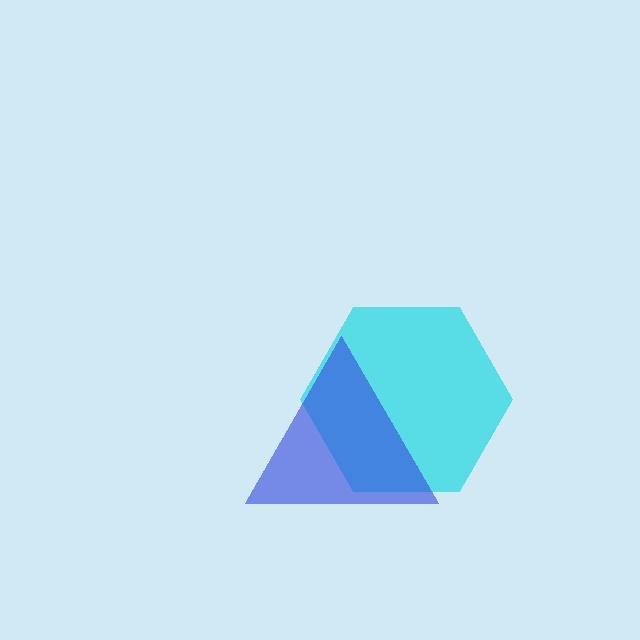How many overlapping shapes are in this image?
There are 2 overlapping shapes in the image.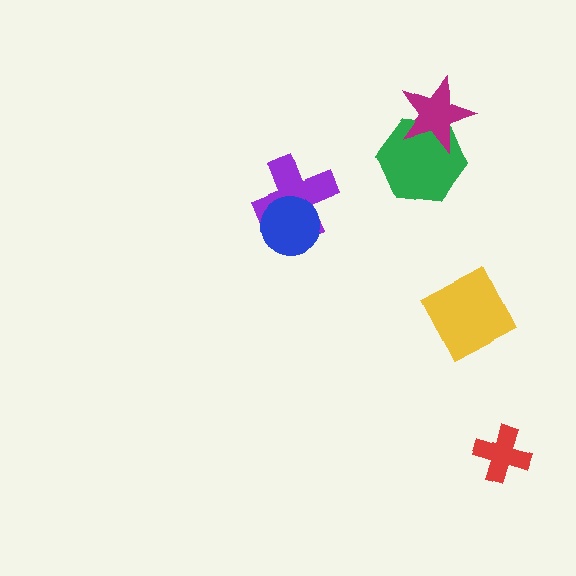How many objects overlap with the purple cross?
1 object overlaps with the purple cross.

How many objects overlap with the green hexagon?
1 object overlaps with the green hexagon.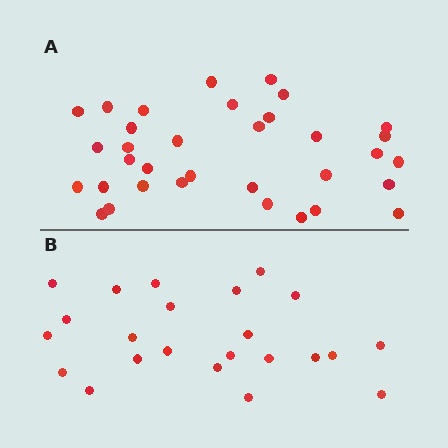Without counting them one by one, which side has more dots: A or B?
Region A (the top region) has more dots.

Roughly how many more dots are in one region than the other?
Region A has roughly 12 or so more dots than region B.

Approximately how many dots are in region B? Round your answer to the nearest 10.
About 20 dots. (The exact count is 23, which rounds to 20.)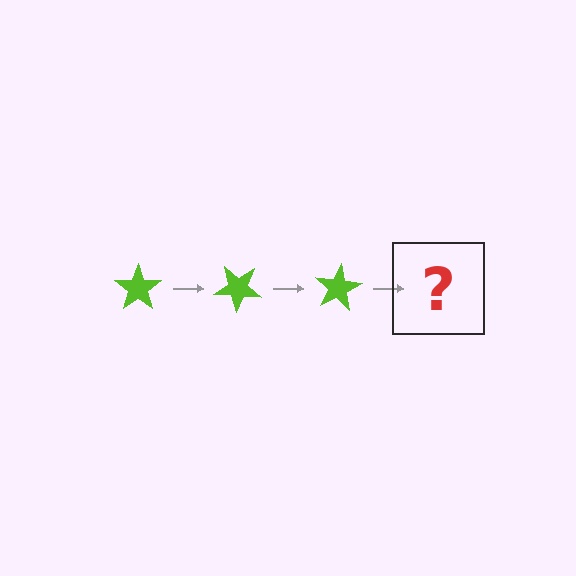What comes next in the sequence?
The next element should be a lime star rotated 120 degrees.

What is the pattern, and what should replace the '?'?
The pattern is that the star rotates 40 degrees each step. The '?' should be a lime star rotated 120 degrees.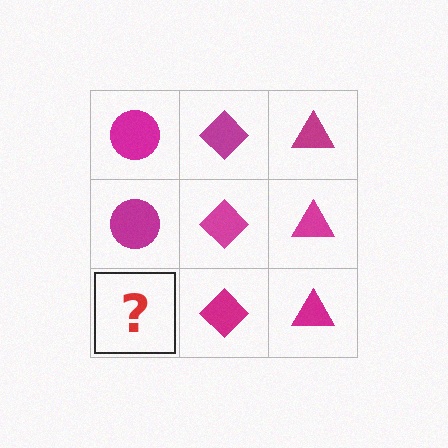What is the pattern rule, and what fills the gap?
The rule is that each column has a consistent shape. The gap should be filled with a magenta circle.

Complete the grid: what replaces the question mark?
The question mark should be replaced with a magenta circle.